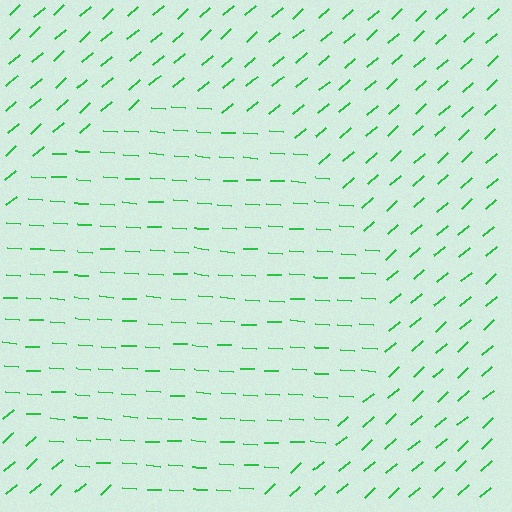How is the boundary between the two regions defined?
The boundary is defined purely by a change in line orientation (approximately 45 degrees difference). All lines are the same color and thickness.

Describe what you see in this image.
The image is filled with small green line segments. A circle region in the image has lines oriented differently from the surrounding lines, creating a visible texture boundary.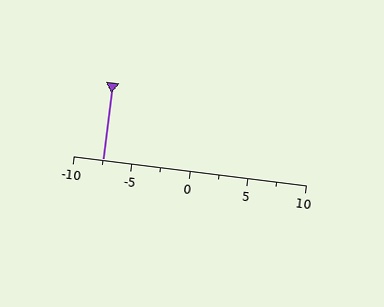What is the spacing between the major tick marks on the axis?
The major ticks are spaced 5 apart.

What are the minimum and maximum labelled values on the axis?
The axis runs from -10 to 10.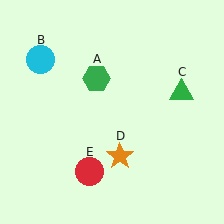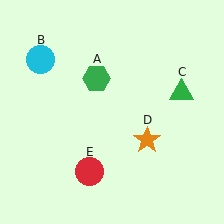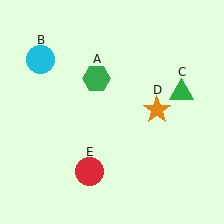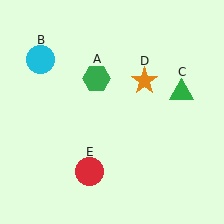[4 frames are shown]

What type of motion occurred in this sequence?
The orange star (object D) rotated counterclockwise around the center of the scene.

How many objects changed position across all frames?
1 object changed position: orange star (object D).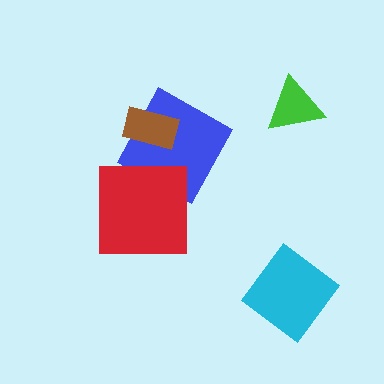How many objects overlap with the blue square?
2 objects overlap with the blue square.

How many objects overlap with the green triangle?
0 objects overlap with the green triangle.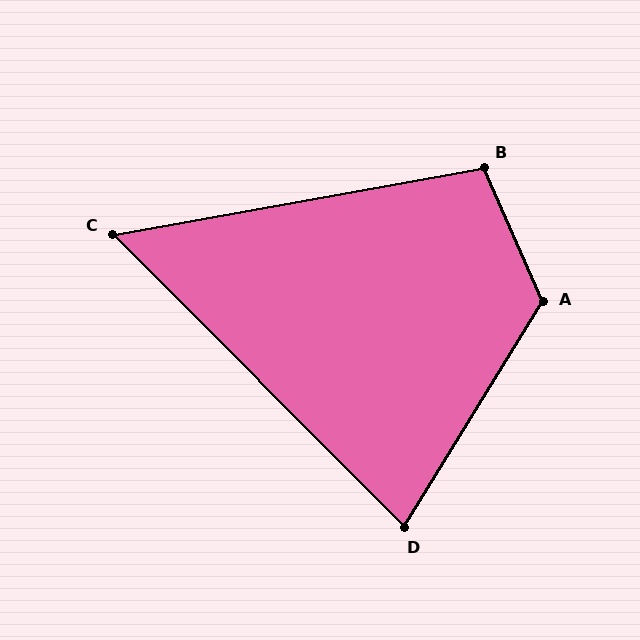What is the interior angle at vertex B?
Approximately 104 degrees (obtuse).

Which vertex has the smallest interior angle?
C, at approximately 55 degrees.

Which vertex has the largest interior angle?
A, at approximately 125 degrees.